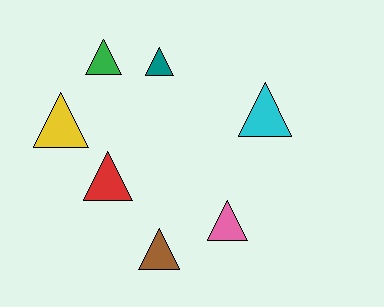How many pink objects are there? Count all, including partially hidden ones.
There is 1 pink object.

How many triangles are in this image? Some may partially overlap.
There are 7 triangles.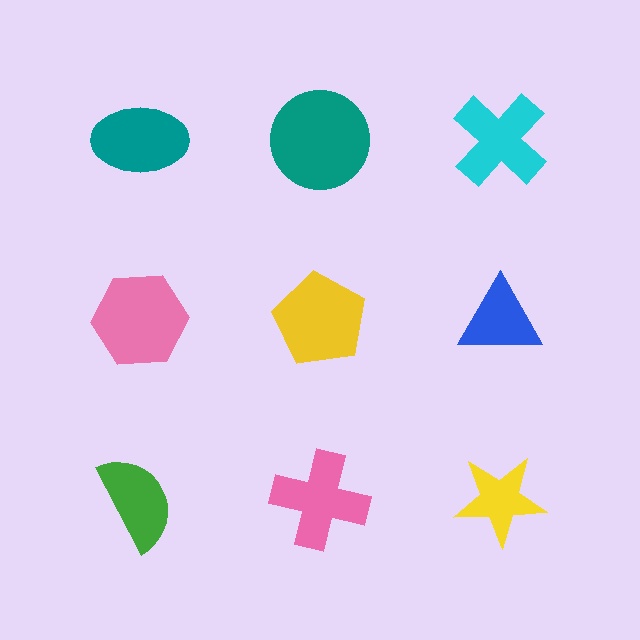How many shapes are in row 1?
3 shapes.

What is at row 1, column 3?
A cyan cross.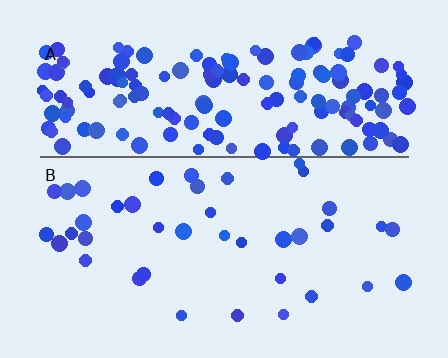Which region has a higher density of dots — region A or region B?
A (the top).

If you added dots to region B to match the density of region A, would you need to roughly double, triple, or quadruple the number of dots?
Approximately quadruple.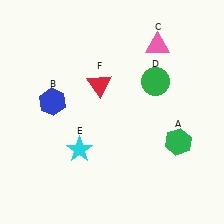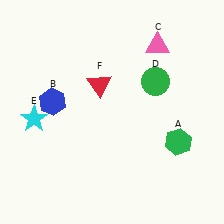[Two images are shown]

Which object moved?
The cyan star (E) moved left.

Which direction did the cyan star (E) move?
The cyan star (E) moved left.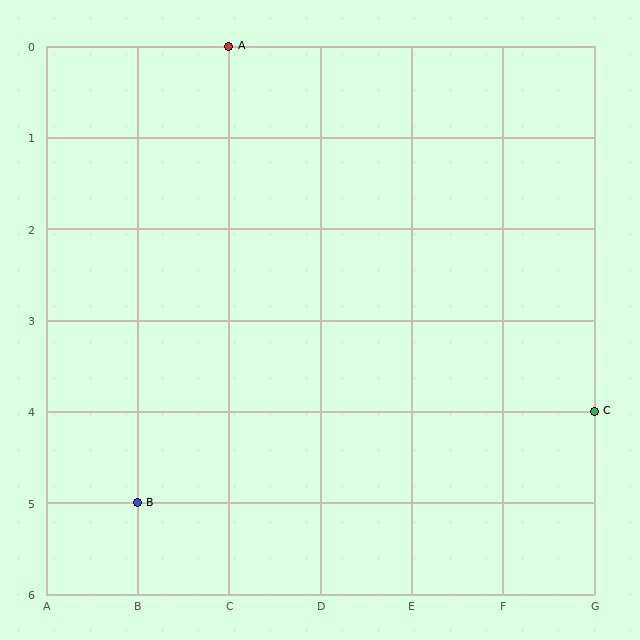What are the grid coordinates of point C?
Point C is at grid coordinates (G, 4).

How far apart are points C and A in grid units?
Points C and A are 4 columns and 4 rows apart (about 5.7 grid units diagonally).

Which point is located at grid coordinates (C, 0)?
Point A is at (C, 0).